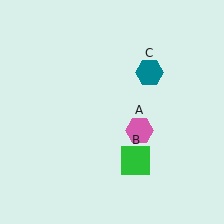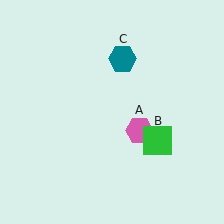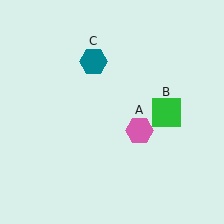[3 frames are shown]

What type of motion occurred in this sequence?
The green square (object B), teal hexagon (object C) rotated counterclockwise around the center of the scene.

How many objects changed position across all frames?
2 objects changed position: green square (object B), teal hexagon (object C).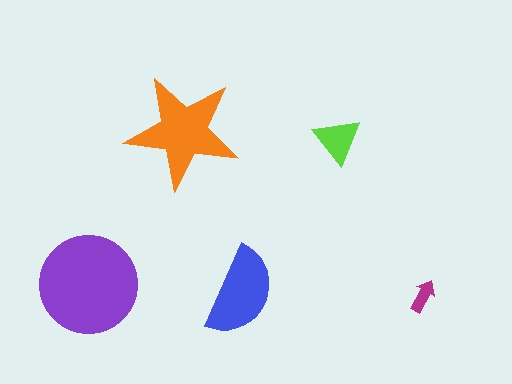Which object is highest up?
The orange star is topmost.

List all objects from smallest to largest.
The magenta arrow, the lime triangle, the blue semicircle, the orange star, the purple circle.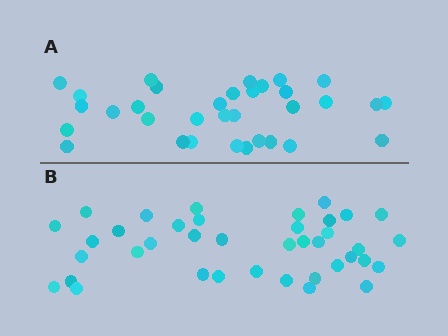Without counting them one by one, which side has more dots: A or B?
Region B (the bottom region) has more dots.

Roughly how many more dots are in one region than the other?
Region B has about 6 more dots than region A.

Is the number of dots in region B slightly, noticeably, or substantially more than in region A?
Region B has only slightly more — the two regions are fairly close. The ratio is roughly 1.2 to 1.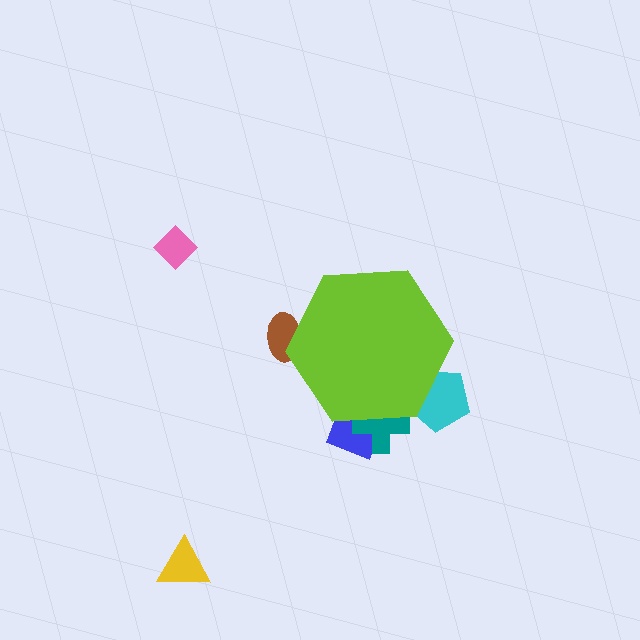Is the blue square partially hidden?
Yes, the blue square is partially hidden behind the lime hexagon.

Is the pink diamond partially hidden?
No, the pink diamond is fully visible.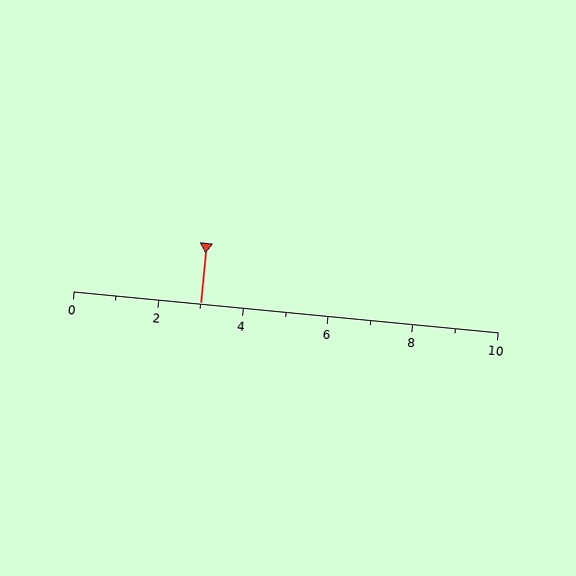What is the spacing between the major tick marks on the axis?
The major ticks are spaced 2 apart.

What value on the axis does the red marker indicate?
The marker indicates approximately 3.